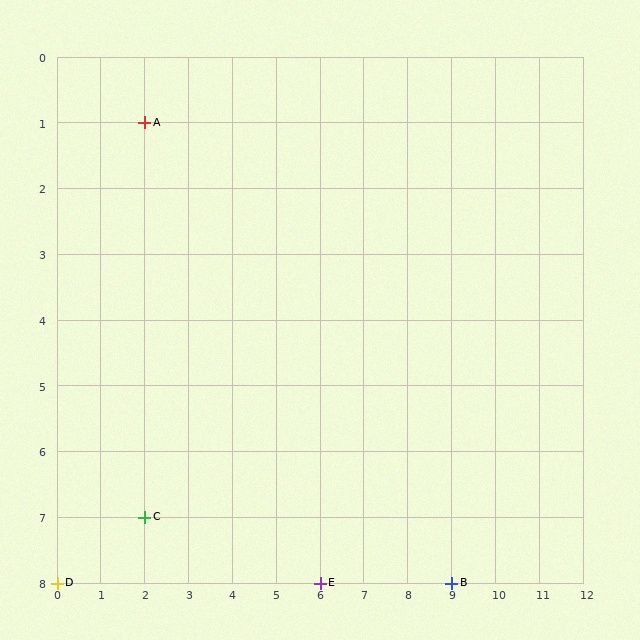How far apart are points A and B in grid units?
Points A and B are 7 columns and 7 rows apart (about 9.9 grid units diagonally).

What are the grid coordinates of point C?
Point C is at grid coordinates (2, 7).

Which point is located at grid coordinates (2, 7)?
Point C is at (2, 7).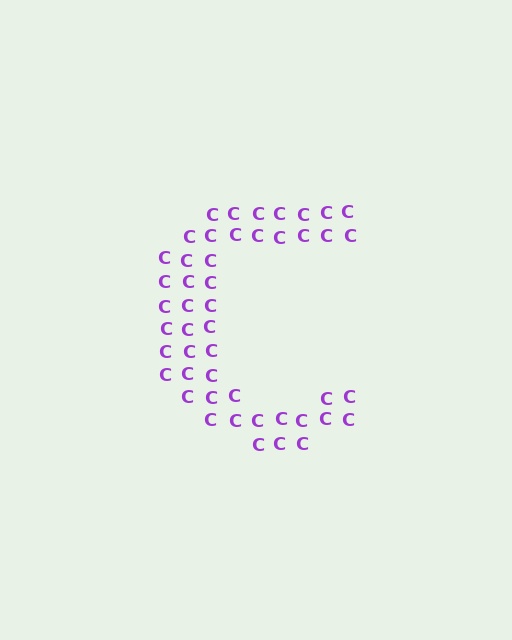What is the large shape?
The large shape is the letter C.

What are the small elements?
The small elements are letter C's.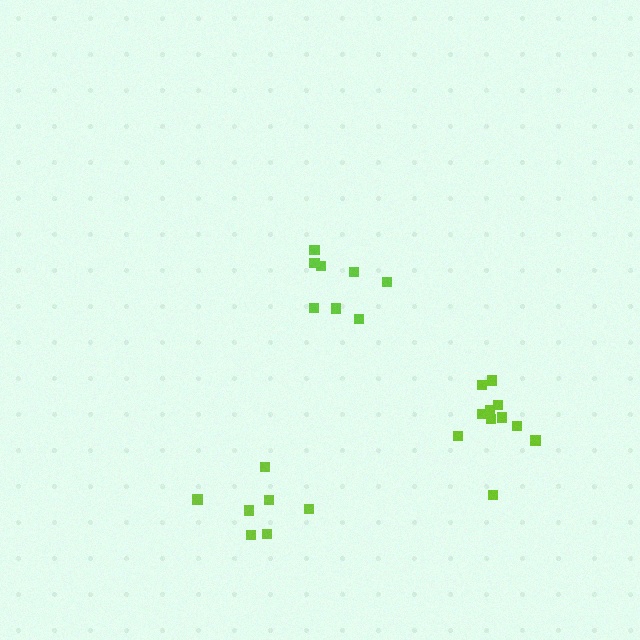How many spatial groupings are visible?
There are 3 spatial groupings.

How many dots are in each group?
Group 1: 11 dots, Group 2: 8 dots, Group 3: 7 dots (26 total).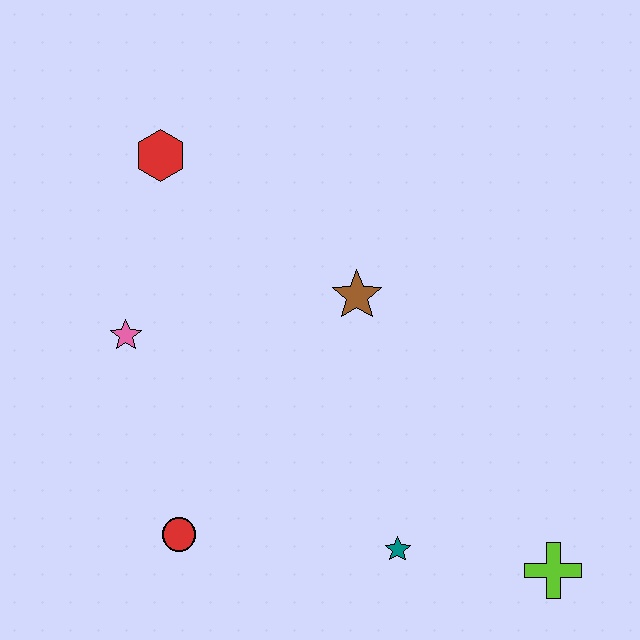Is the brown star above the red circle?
Yes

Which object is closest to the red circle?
The pink star is closest to the red circle.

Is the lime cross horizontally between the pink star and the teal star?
No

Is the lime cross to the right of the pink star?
Yes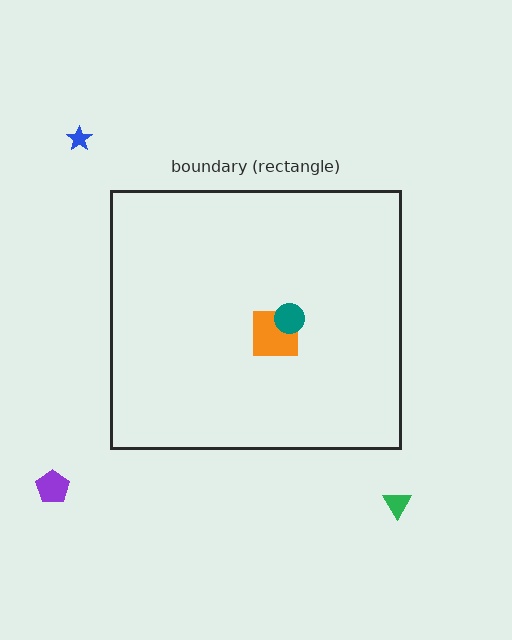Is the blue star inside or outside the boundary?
Outside.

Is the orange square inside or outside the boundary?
Inside.